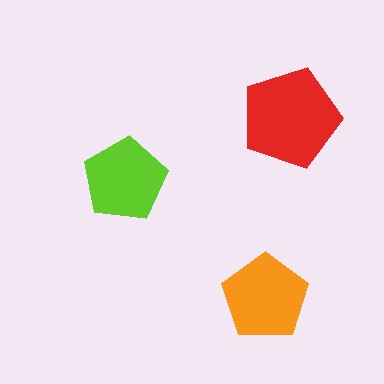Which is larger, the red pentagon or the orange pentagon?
The red one.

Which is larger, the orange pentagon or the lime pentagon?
The orange one.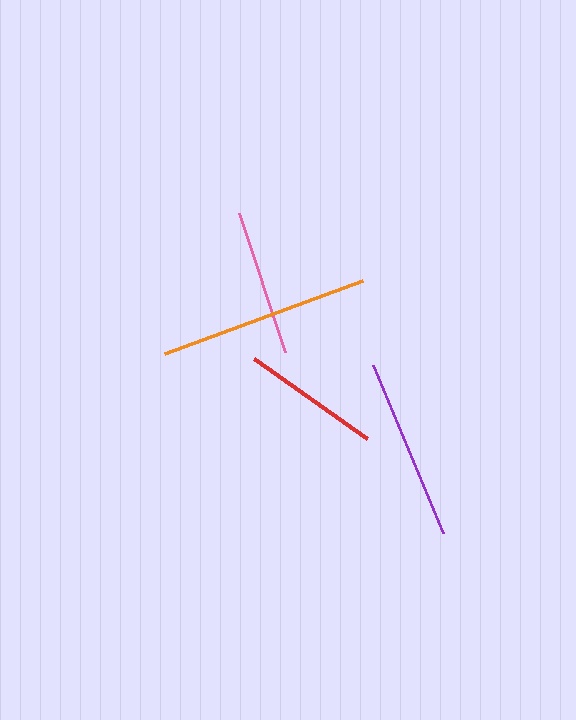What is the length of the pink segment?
The pink segment is approximately 147 pixels long.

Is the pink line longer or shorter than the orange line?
The orange line is longer than the pink line.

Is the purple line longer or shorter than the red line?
The purple line is longer than the red line.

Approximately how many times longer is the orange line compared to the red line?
The orange line is approximately 1.5 times the length of the red line.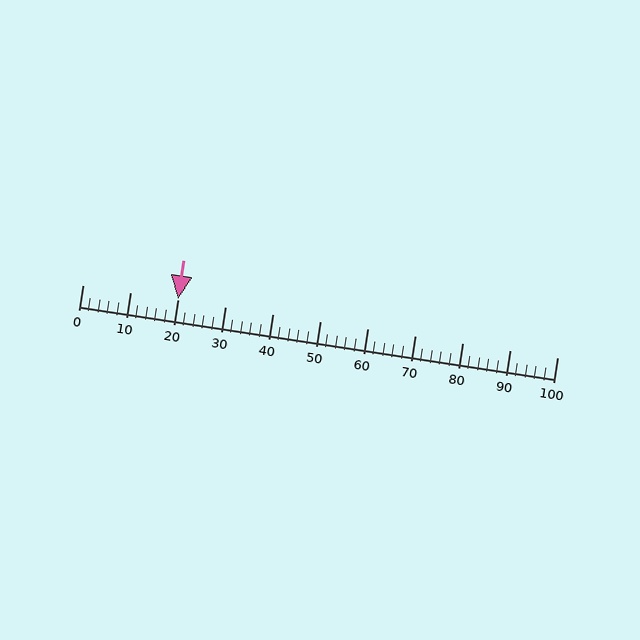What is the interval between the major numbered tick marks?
The major tick marks are spaced 10 units apart.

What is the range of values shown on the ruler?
The ruler shows values from 0 to 100.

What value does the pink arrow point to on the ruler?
The pink arrow points to approximately 20.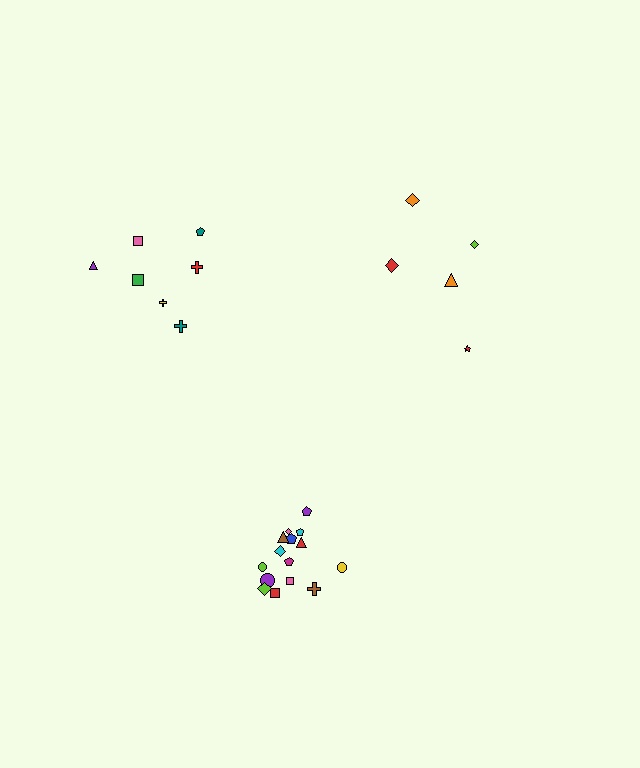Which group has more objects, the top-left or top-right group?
The top-left group.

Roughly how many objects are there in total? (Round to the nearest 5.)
Roughly 25 objects in total.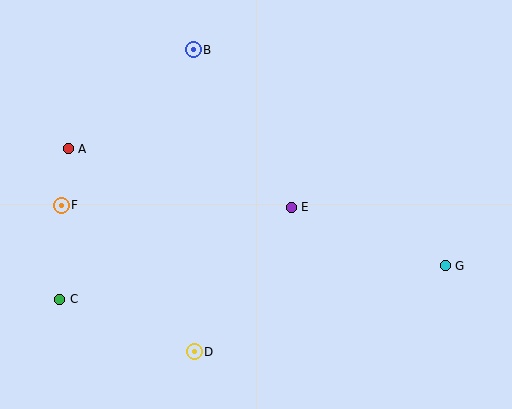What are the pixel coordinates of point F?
Point F is at (61, 205).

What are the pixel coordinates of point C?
Point C is at (60, 299).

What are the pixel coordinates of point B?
Point B is at (193, 50).